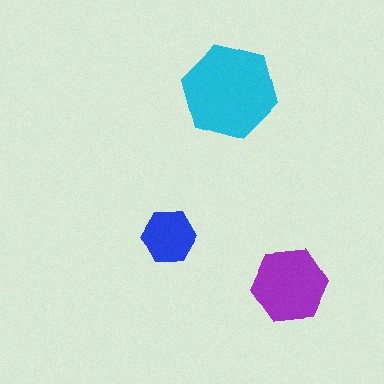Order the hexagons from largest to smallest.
the cyan one, the purple one, the blue one.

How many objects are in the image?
There are 3 objects in the image.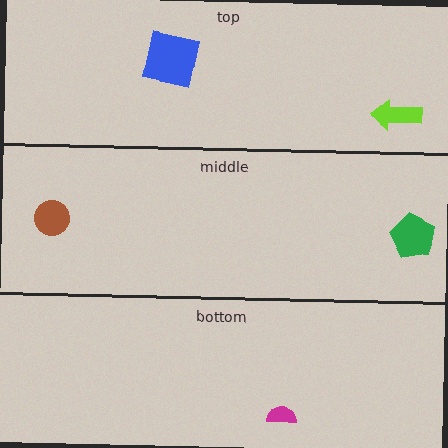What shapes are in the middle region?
The brown circle, the green pentagon.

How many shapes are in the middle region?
2.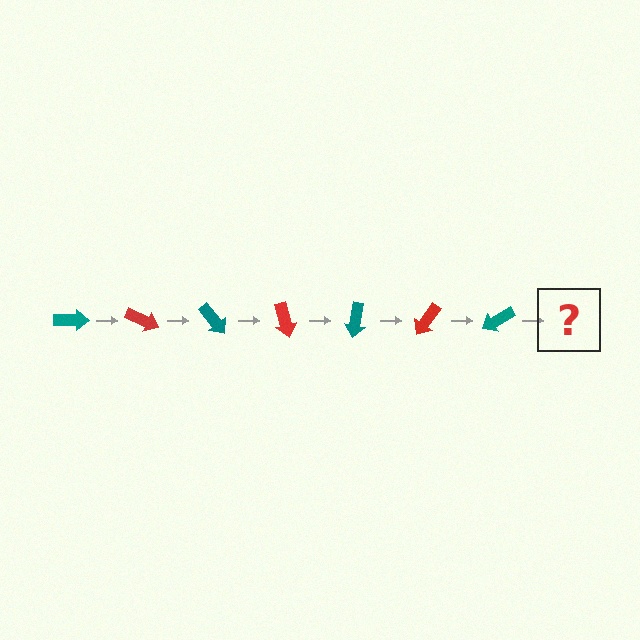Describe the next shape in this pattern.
It should be a red arrow, rotated 175 degrees from the start.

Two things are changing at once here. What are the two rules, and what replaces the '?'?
The two rules are that it rotates 25 degrees each step and the color cycles through teal and red. The '?' should be a red arrow, rotated 175 degrees from the start.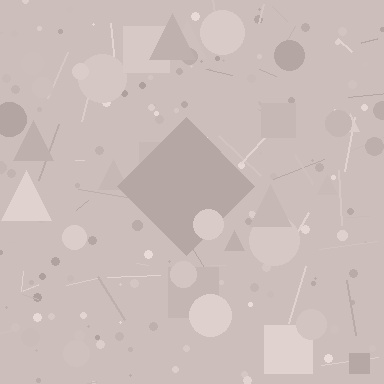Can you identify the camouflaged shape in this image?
The camouflaged shape is a diamond.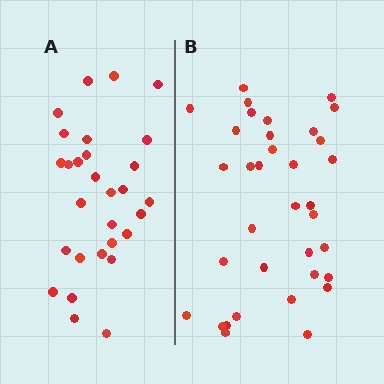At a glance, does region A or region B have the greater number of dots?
Region B (the right region) has more dots.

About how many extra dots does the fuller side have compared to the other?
Region B has about 6 more dots than region A.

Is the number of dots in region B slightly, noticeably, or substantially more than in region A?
Region B has only slightly more — the two regions are fairly close. The ratio is roughly 1.2 to 1.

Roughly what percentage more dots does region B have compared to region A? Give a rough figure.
About 20% more.